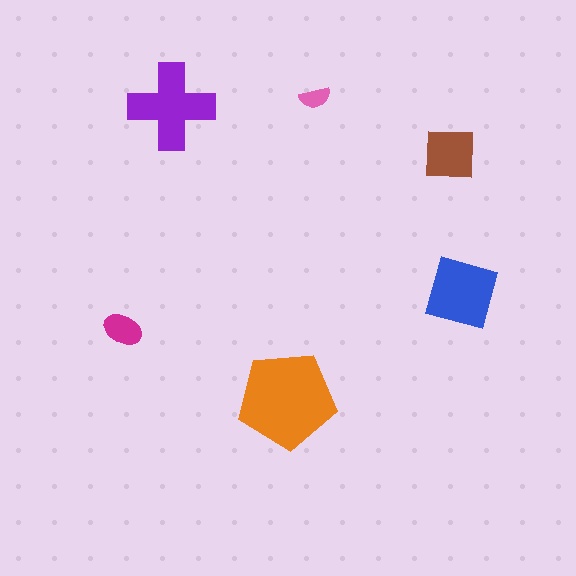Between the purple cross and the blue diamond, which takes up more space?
The purple cross.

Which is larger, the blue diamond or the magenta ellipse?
The blue diamond.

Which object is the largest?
The orange pentagon.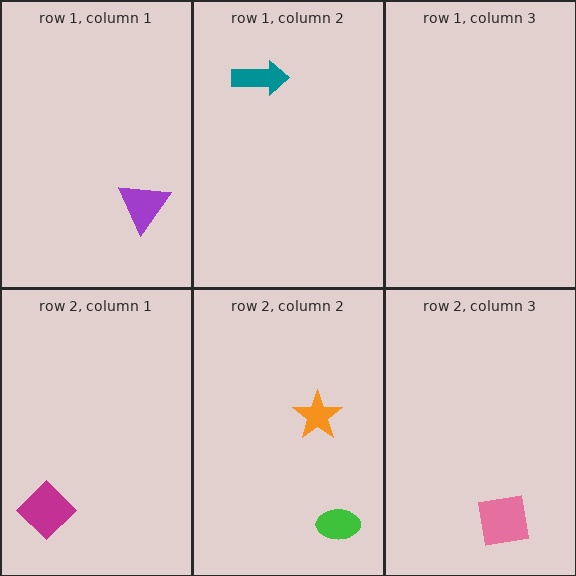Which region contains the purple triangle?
The row 1, column 1 region.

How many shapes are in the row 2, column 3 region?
1.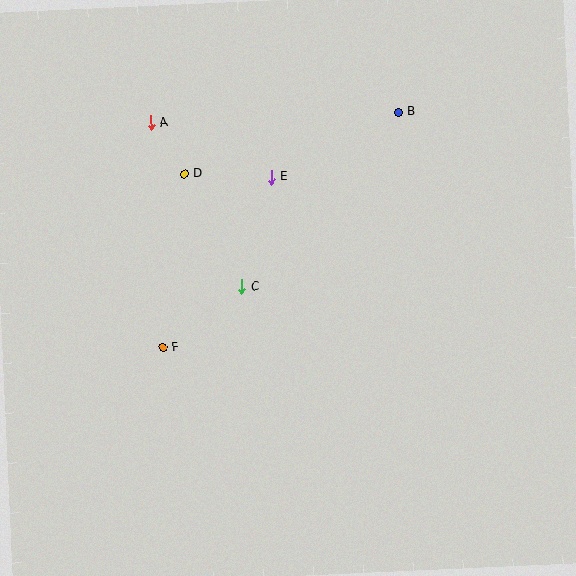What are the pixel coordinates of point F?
Point F is at (163, 348).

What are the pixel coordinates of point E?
Point E is at (271, 177).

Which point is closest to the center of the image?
Point C at (241, 287) is closest to the center.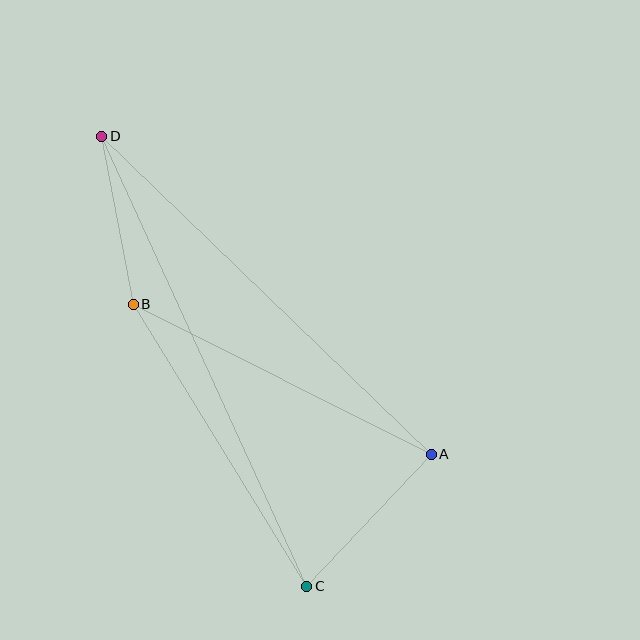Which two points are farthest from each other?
Points C and D are farthest from each other.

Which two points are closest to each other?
Points B and D are closest to each other.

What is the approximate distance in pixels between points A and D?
The distance between A and D is approximately 458 pixels.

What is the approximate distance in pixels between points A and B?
The distance between A and B is approximately 334 pixels.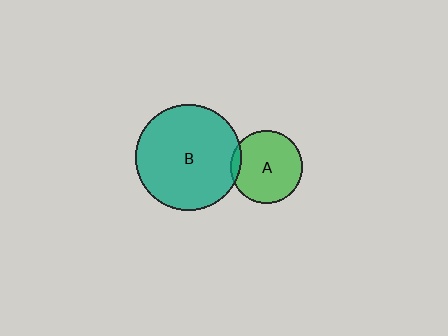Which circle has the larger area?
Circle B (teal).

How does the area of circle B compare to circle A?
Approximately 2.1 times.